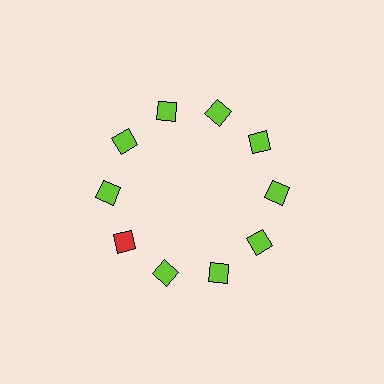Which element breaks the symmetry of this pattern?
The red diamond at roughly the 8 o'clock position breaks the symmetry. All other shapes are lime diamonds.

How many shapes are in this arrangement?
There are 10 shapes arranged in a ring pattern.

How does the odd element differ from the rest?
It has a different color: red instead of lime.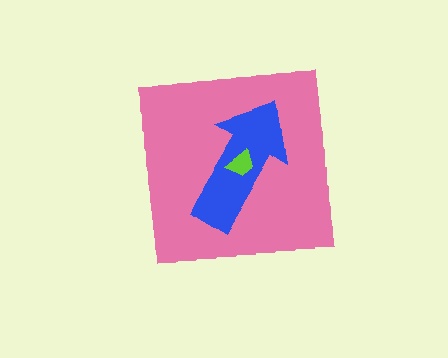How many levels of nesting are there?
3.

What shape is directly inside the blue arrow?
The lime trapezoid.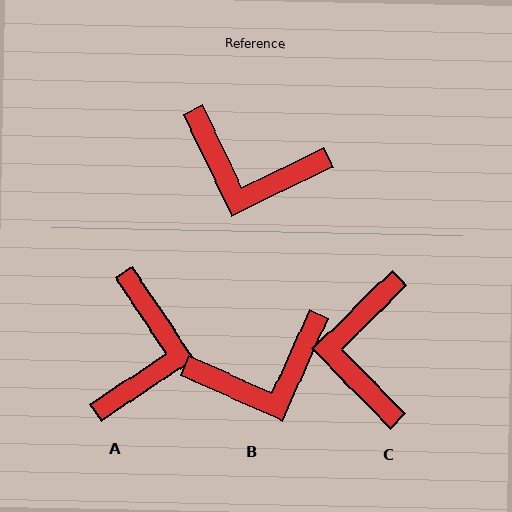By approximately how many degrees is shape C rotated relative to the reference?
Approximately 71 degrees clockwise.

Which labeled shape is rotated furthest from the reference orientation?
A, about 98 degrees away.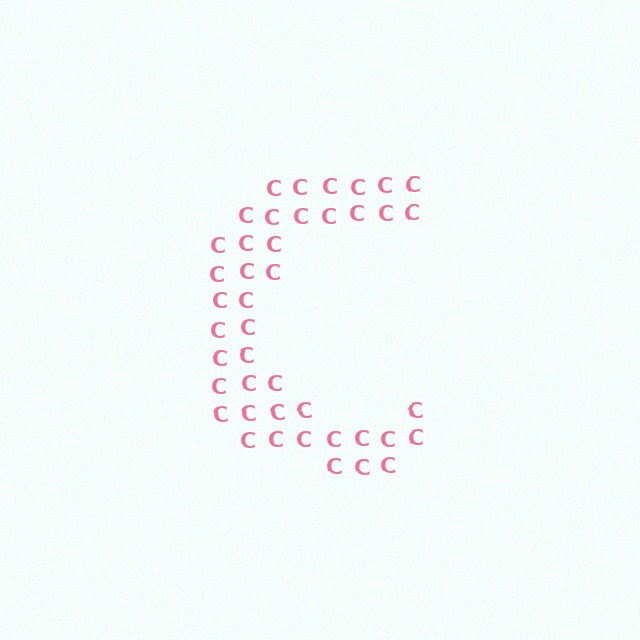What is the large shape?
The large shape is the letter C.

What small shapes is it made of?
It is made of small letter C's.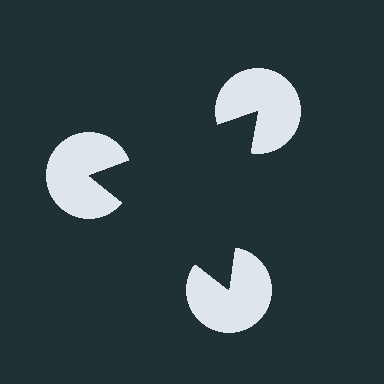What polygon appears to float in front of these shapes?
An illusory triangle — its edges are inferred from the aligned wedge cuts in the pac-man discs, not physically drawn.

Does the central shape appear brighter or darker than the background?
It typically appears slightly darker than the background, even though no actual brightness change is drawn.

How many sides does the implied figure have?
3 sides.